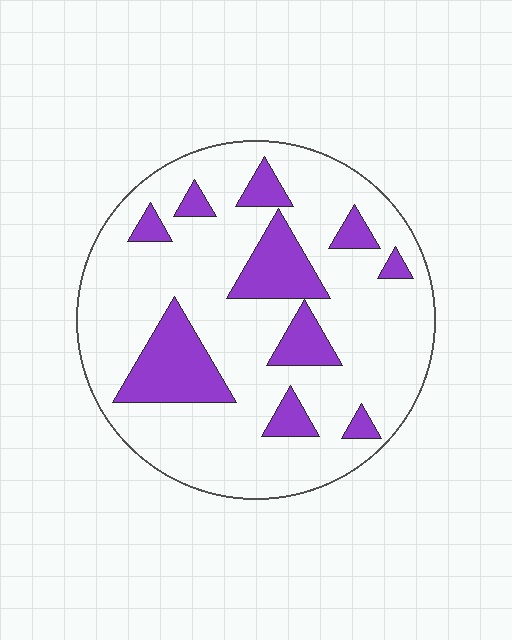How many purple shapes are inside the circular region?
10.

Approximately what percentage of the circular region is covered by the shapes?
Approximately 20%.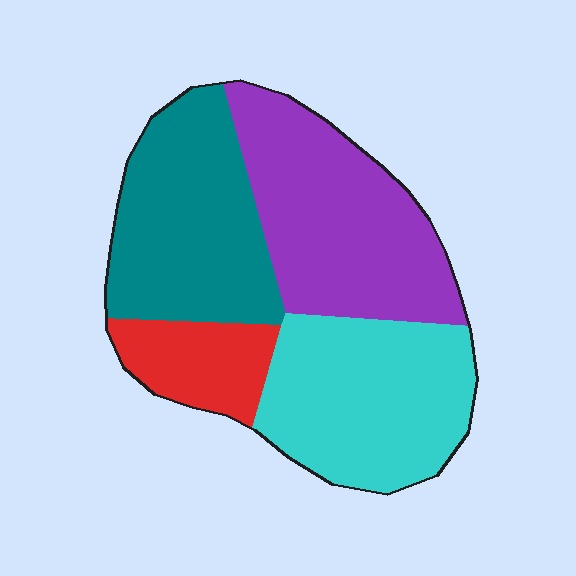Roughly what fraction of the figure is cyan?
Cyan covers around 30% of the figure.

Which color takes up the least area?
Red, at roughly 10%.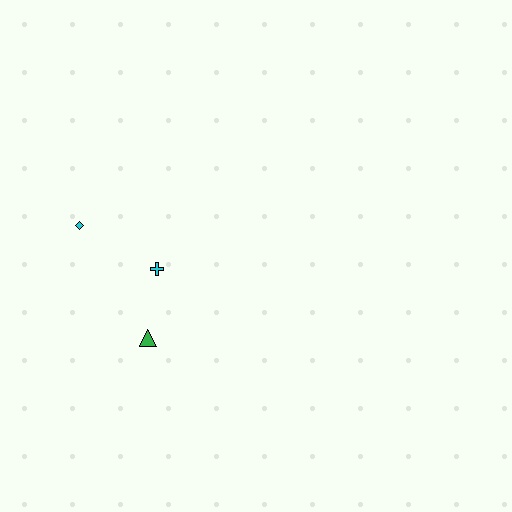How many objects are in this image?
There are 3 objects.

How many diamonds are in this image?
There is 1 diamond.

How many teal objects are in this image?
There are no teal objects.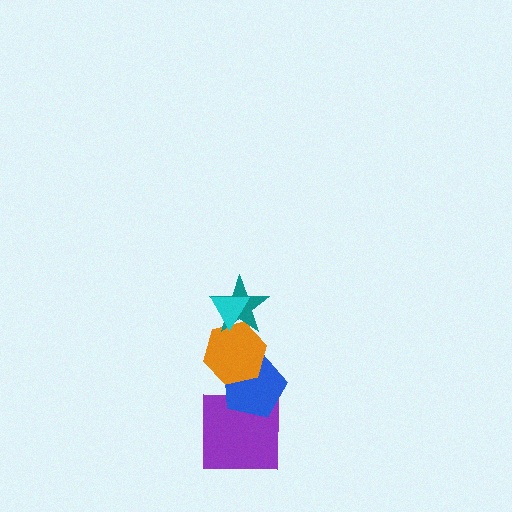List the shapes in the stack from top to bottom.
From top to bottom: the cyan triangle, the teal star, the orange hexagon, the blue pentagon, the purple square.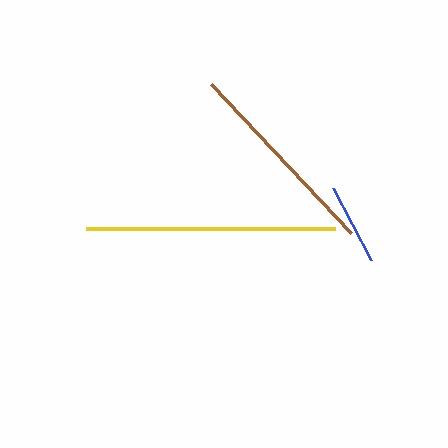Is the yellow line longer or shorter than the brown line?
The yellow line is longer than the brown line.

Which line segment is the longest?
The yellow line is the longest at approximately 249 pixels.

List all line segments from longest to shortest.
From longest to shortest: yellow, brown, blue.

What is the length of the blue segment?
The blue segment is approximately 81 pixels long.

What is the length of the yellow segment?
The yellow segment is approximately 249 pixels long.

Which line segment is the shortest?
The blue line is the shortest at approximately 81 pixels.